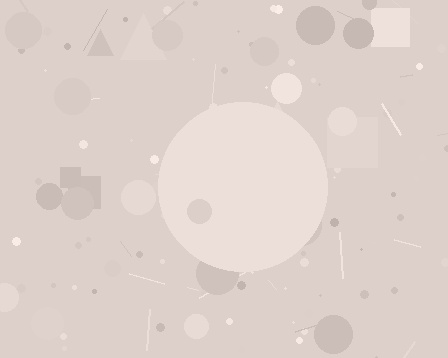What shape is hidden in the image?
A circle is hidden in the image.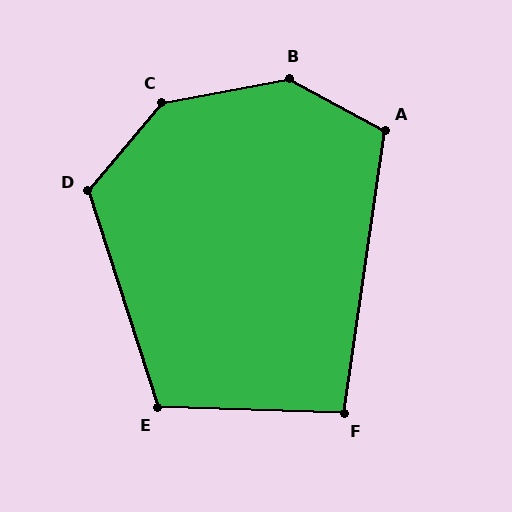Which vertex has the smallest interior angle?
F, at approximately 96 degrees.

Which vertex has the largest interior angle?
B, at approximately 141 degrees.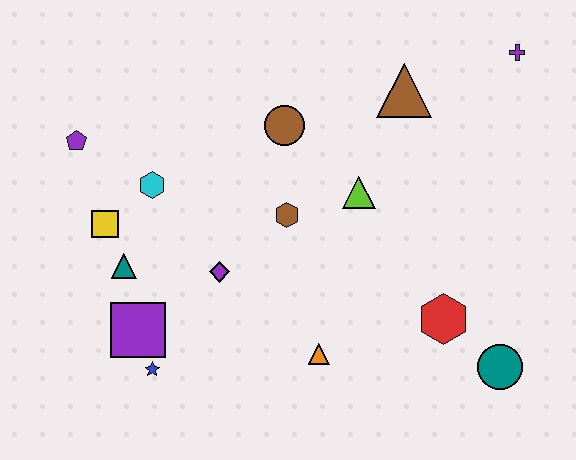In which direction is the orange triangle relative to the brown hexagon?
The orange triangle is below the brown hexagon.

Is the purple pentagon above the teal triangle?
Yes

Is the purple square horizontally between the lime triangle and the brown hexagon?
No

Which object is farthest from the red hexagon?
The purple pentagon is farthest from the red hexagon.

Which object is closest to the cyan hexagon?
The yellow square is closest to the cyan hexagon.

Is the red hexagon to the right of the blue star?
Yes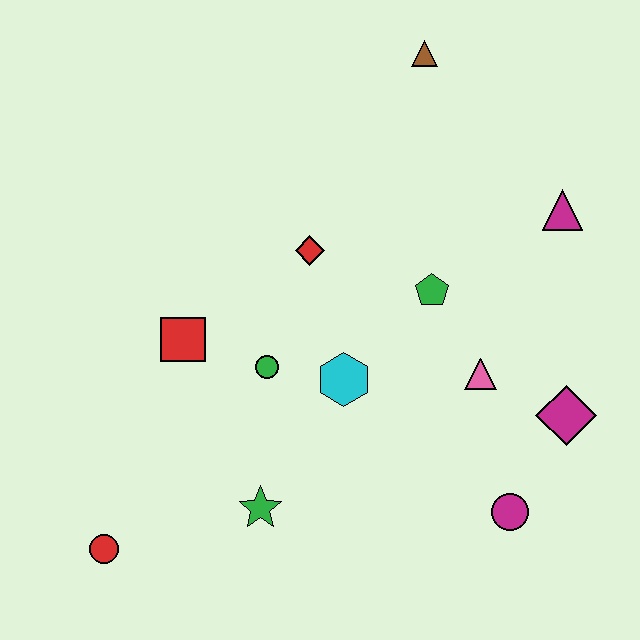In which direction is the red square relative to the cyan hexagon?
The red square is to the left of the cyan hexagon.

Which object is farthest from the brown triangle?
The red circle is farthest from the brown triangle.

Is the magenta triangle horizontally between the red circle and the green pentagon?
No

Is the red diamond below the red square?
No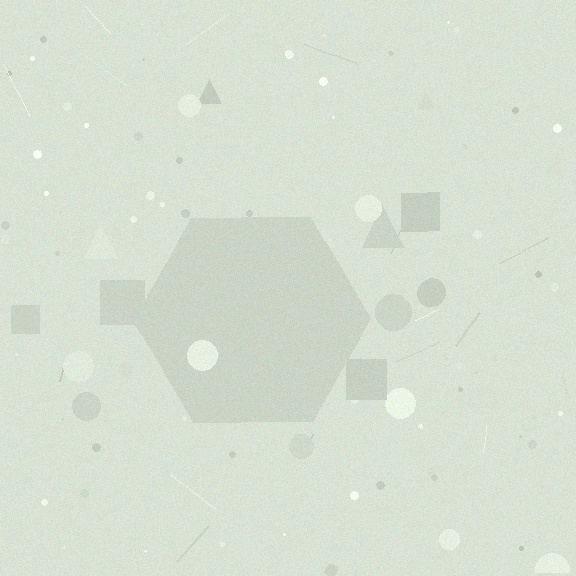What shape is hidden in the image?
A hexagon is hidden in the image.